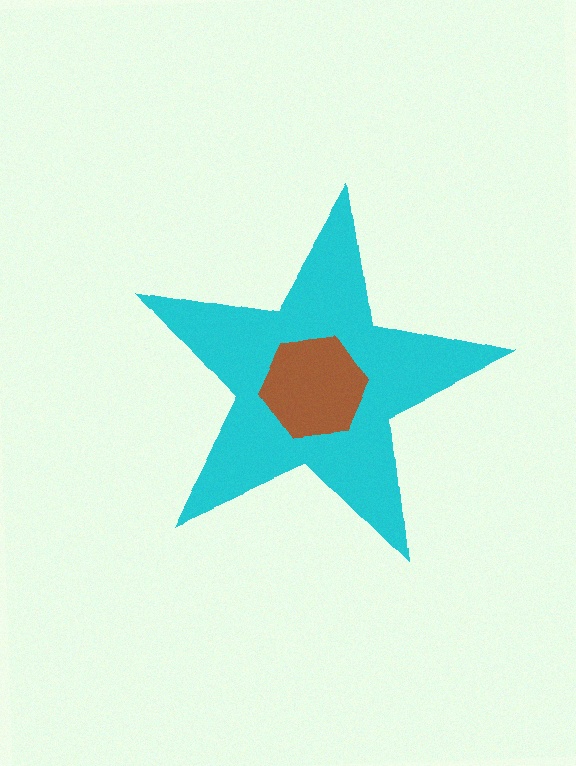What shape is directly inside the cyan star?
The brown hexagon.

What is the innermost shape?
The brown hexagon.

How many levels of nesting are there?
2.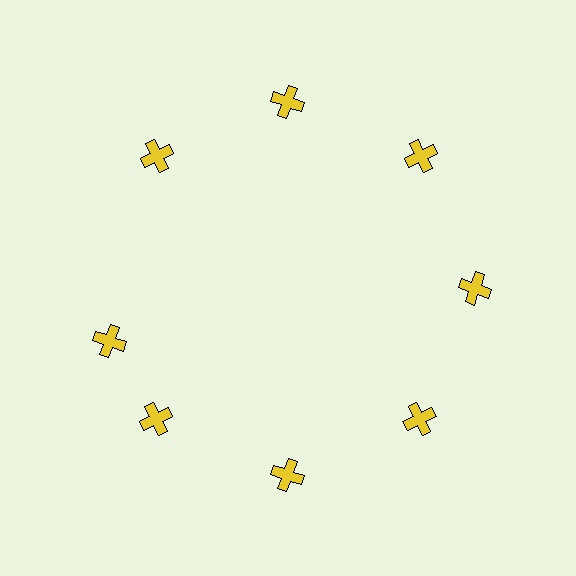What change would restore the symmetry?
The symmetry would be restored by rotating it back into even spacing with its neighbors so that all 8 crosses sit at equal angles and equal distance from the center.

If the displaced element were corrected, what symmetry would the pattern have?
It would have 8-fold rotational symmetry — the pattern would map onto itself every 45 degrees.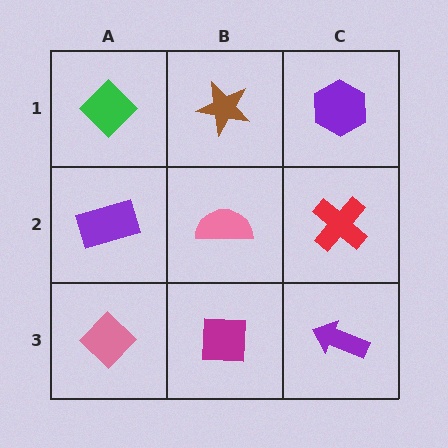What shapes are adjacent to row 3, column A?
A purple rectangle (row 2, column A), a magenta square (row 3, column B).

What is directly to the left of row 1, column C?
A brown star.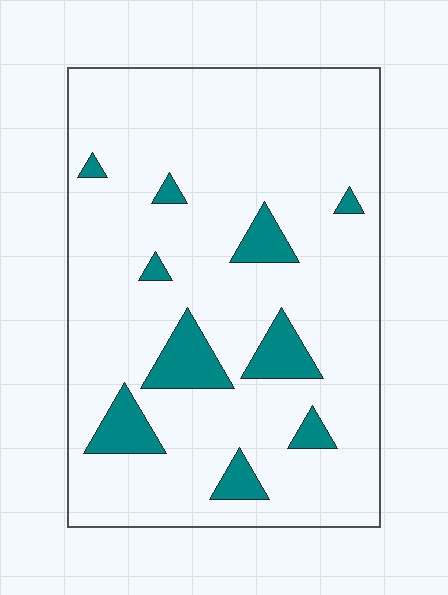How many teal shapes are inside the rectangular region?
10.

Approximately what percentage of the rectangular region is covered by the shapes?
Approximately 10%.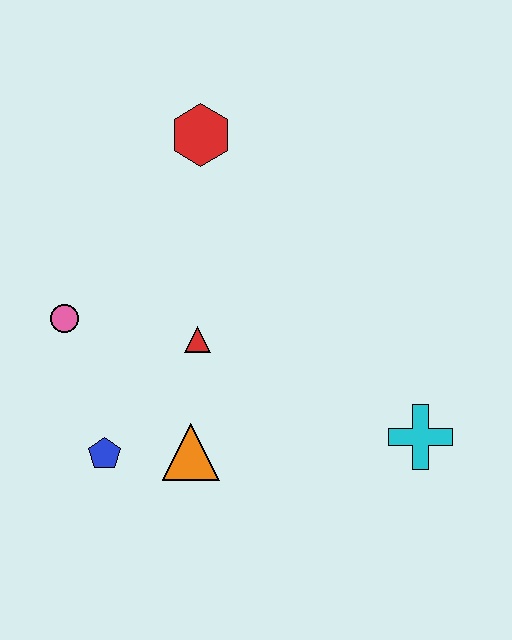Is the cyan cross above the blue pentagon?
Yes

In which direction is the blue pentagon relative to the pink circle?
The blue pentagon is below the pink circle.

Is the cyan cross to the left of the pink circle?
No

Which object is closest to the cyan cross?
The orange triangle is closest to the cyan cross.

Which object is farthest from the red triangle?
The cyan cross is farthest from the red triangle.